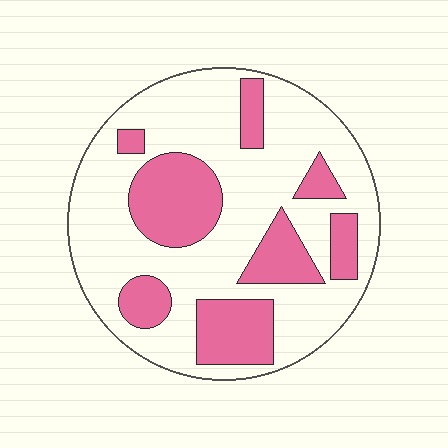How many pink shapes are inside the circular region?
8.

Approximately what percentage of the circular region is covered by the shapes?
Approximately 30%.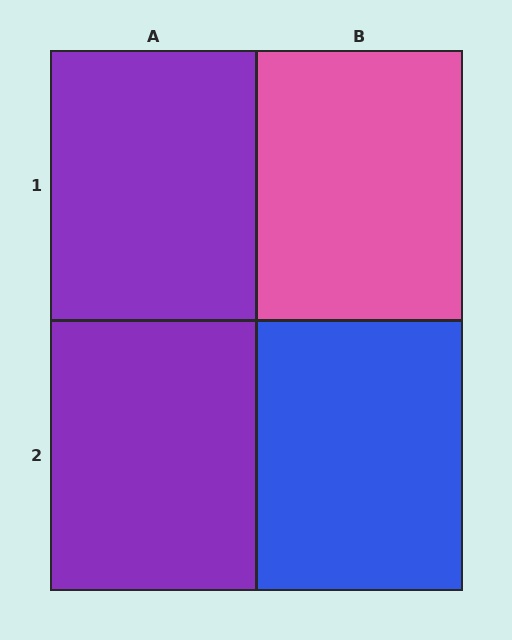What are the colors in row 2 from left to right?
Purple, blue.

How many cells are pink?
1 cell is pink.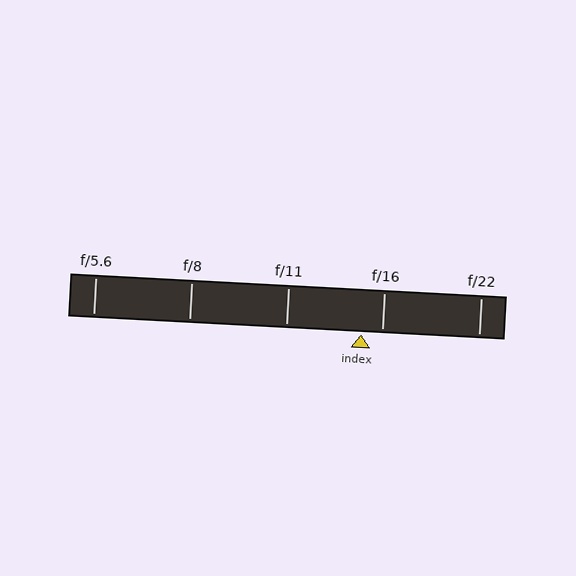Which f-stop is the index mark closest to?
The index mark is closest to f/16.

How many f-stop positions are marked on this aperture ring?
There are 5 f-stop positions marked.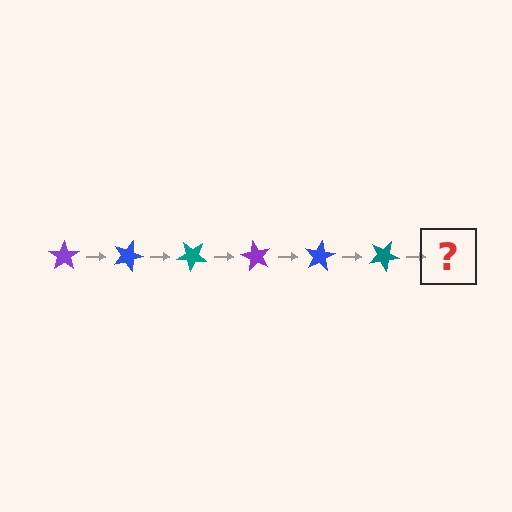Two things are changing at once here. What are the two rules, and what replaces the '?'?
The two rules are that it rotates 20 degrees each step and the color cycles through purple, blue, and teal. The '?' should be a purple star, rotated 120 degrees from the start.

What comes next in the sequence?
The next element should be a purple star, rotated 120 degrees from the start.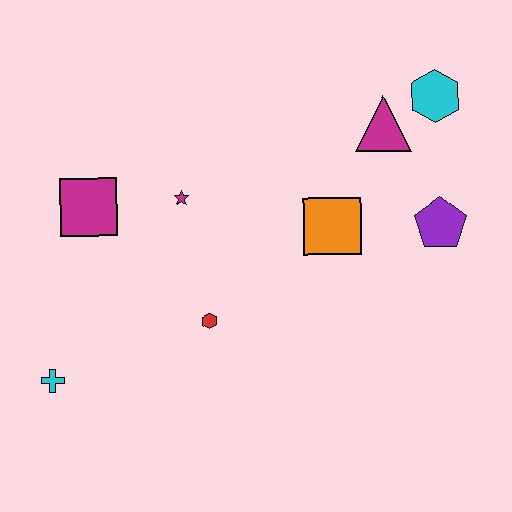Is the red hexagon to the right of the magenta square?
Yes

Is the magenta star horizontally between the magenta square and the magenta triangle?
Yes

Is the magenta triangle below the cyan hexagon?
Yes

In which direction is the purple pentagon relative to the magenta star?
The purple pentagon is to the right of the magenta star.